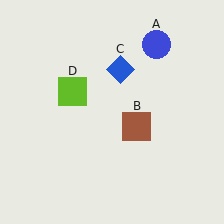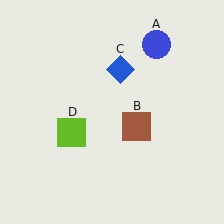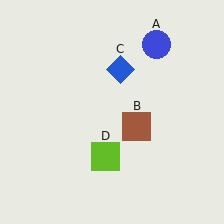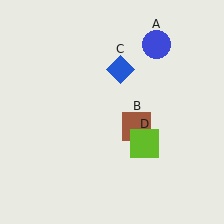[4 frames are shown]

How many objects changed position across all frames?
1 object changed position: lime square (object D).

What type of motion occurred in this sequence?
The lime square (object D) rotated counterclockwise around the center of the scene.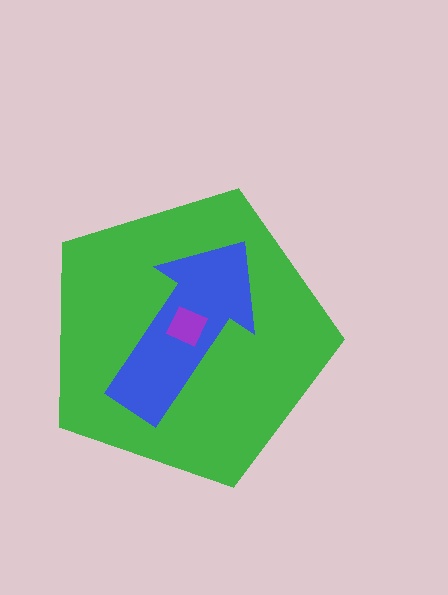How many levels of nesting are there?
3.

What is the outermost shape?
The green pentagon.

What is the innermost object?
The purple square.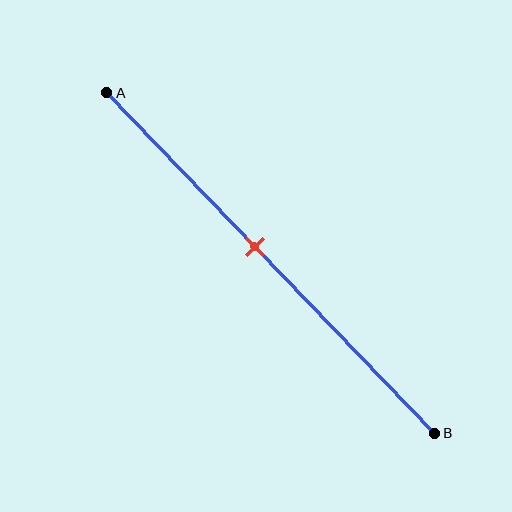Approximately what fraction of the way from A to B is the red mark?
The red mark is approximately 45% of the way from A to B.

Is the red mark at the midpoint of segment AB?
No, the mark is at about 45% from A, not at the 50% midpoint.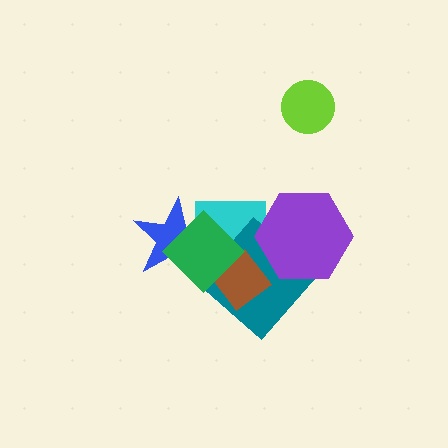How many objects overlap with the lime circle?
0 objects overlap with the lime circle.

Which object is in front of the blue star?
The green diamond is in front of the blue star.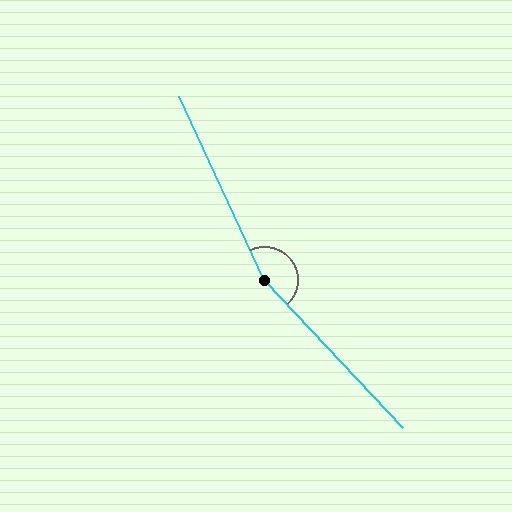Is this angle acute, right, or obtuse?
It is obtuse.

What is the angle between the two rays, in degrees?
Approximately 162 degrees.